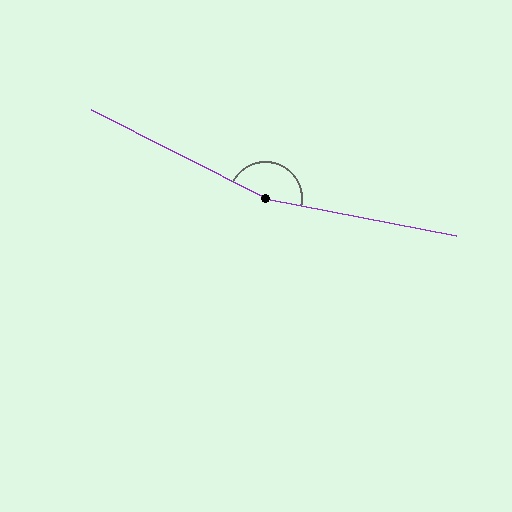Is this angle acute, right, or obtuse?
It is obtuse.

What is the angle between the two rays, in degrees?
Approximately 164 degrees.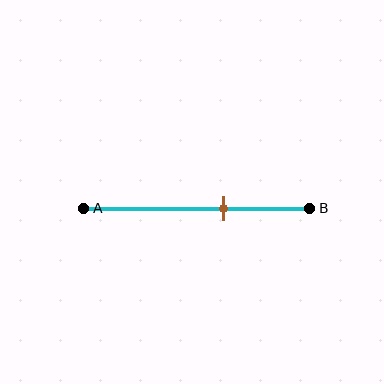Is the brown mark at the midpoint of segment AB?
No, the mark is at about 60% from A, not at the 50% midpoint.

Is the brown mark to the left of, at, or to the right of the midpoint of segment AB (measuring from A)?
The brown mark is to the right of the midpoint of segment AB.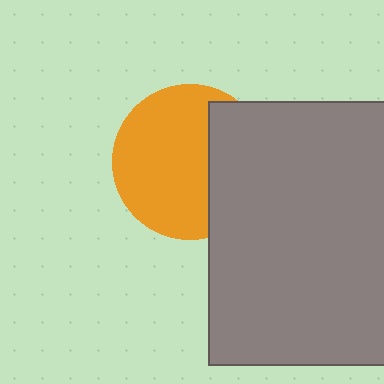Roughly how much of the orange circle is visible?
Most of it is visible (roughly 66%).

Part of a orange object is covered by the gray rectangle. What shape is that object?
It is a circle.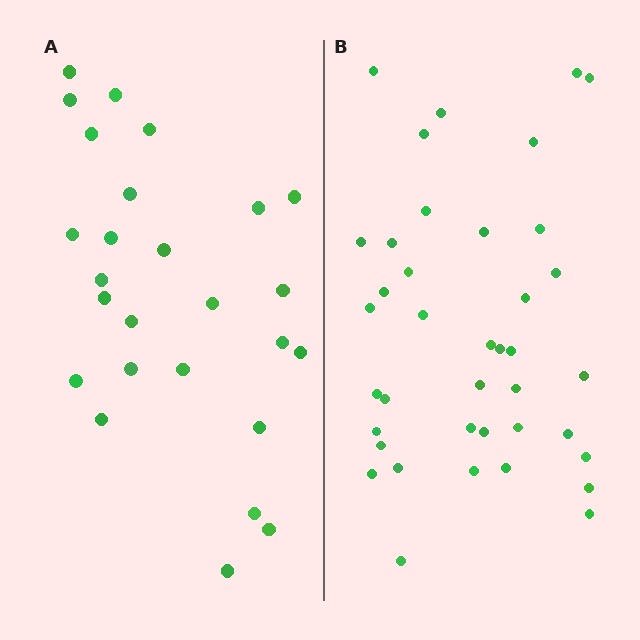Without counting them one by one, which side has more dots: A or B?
Region B (the right region) has more dots.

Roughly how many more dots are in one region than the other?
Region B has approximately 15 more dots than region A.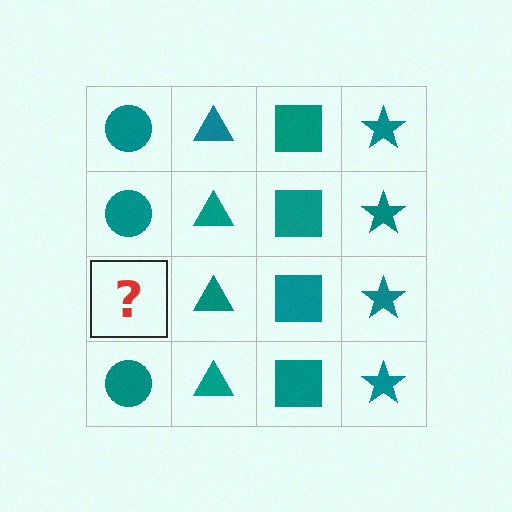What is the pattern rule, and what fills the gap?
The rule is that each column has a consistent shape. The gap should be filled with a teal circle.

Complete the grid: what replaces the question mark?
The question mark should be replaced with a teal circle.